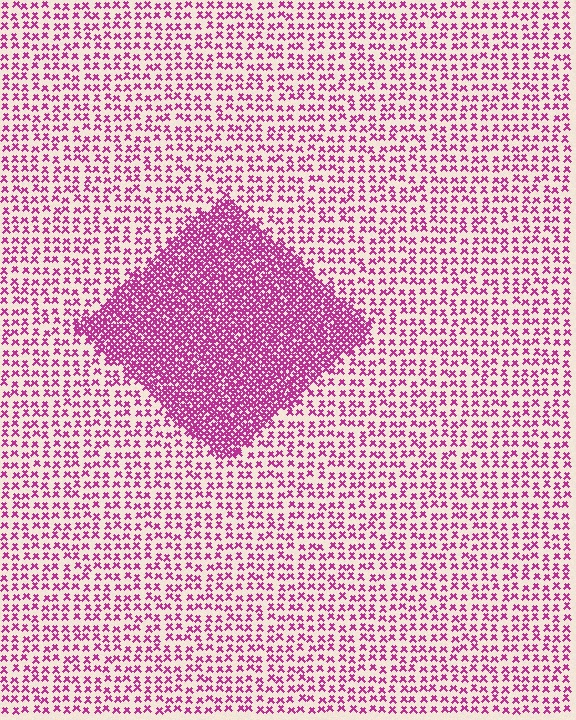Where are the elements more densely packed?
The elements are more densely packed inside the diamond boundary.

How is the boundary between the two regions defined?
The boundary is defined by a change in element density (approximately 2.7x ratio). All elements are the same color, size, and shape.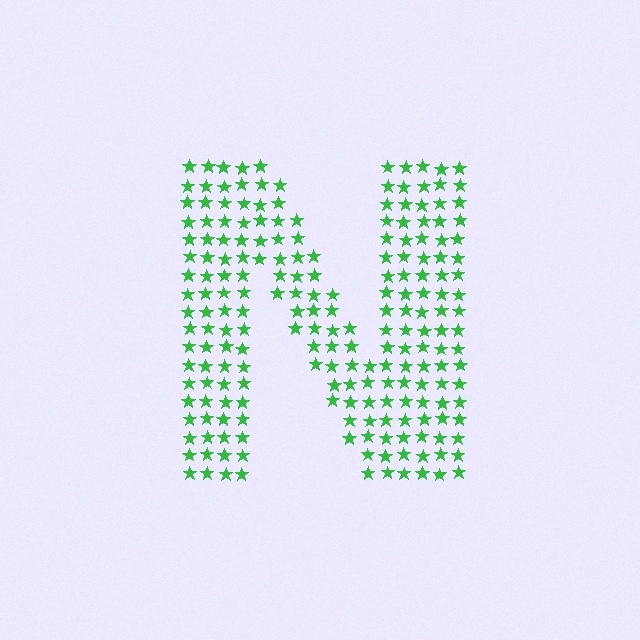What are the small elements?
The small elements are stars.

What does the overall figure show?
The overall figure shows the letter N.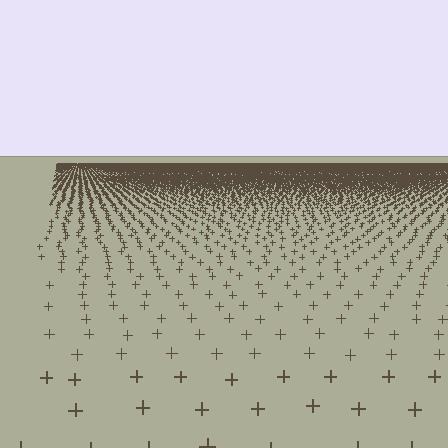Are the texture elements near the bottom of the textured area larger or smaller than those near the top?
Larger. Near the bottom, elements are closer to the viewer and appear at a bigger on-screen size.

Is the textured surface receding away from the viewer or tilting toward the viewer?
The surface is receding away from the viewer. Texture elements get smaller and denser toward the top.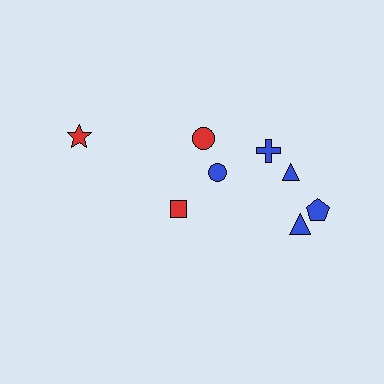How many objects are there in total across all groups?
There are 8 objects.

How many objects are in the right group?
There are 5 objects.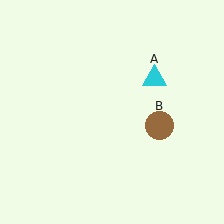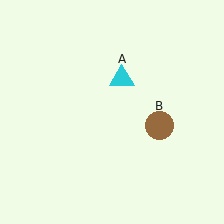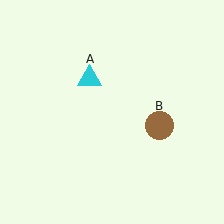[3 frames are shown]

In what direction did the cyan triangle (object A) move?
The cyan triangle (object A) moved left.